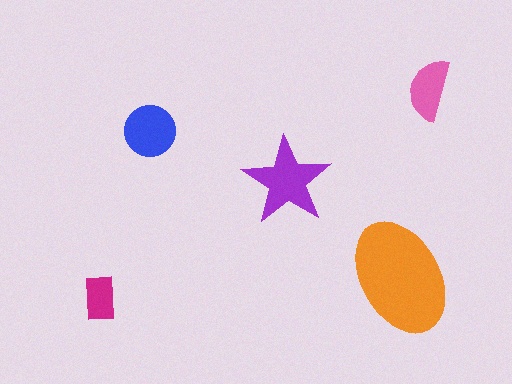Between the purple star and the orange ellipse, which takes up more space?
The orange ellipse.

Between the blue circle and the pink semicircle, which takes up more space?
The blue circle.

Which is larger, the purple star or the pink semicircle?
The purple star.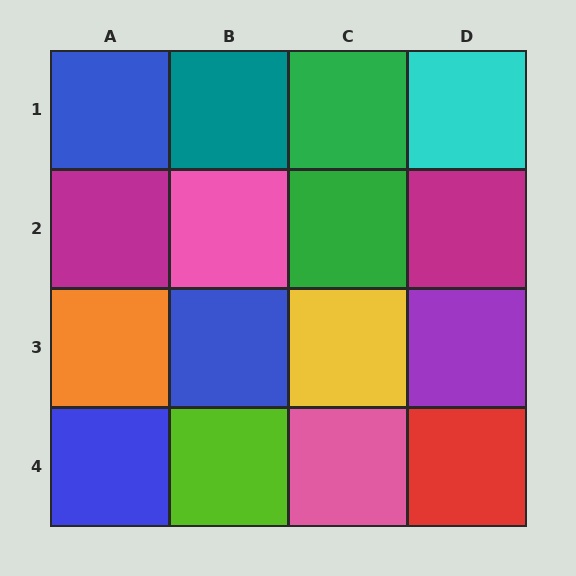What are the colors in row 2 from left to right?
Magenta, pink, green, magenta.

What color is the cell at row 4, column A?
Blue.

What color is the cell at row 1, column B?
Teal.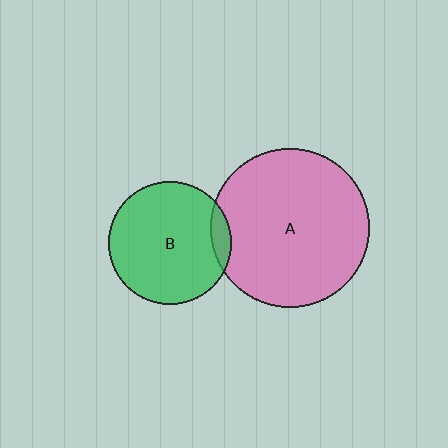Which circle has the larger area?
Circle A (pink).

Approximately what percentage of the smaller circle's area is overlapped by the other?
Approximately 10%.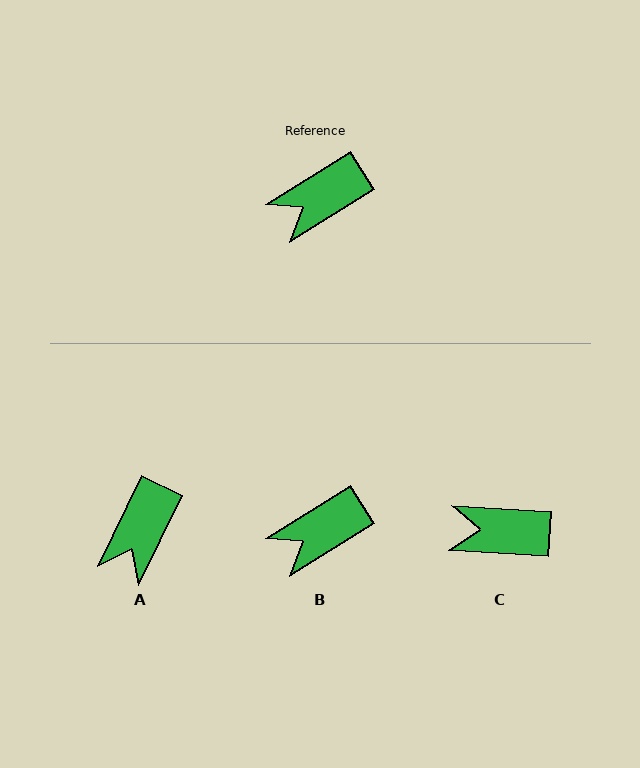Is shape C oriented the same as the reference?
No, it is off by about 35 degrees.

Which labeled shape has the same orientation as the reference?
B.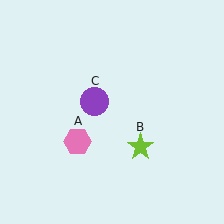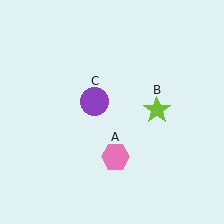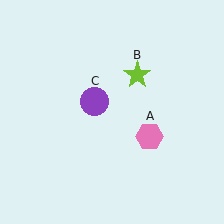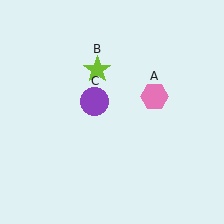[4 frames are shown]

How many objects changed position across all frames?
2 objects changed position: pink hexagon (object A), lime star (object B).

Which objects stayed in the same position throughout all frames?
Purple circle (object C) remained stationary.